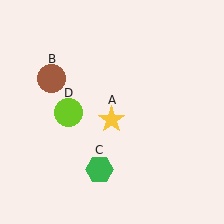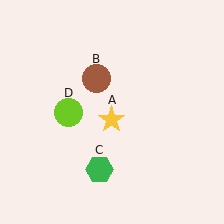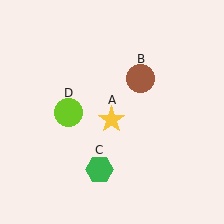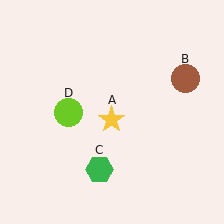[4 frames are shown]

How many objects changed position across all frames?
1 object changed position: brown circle (object B).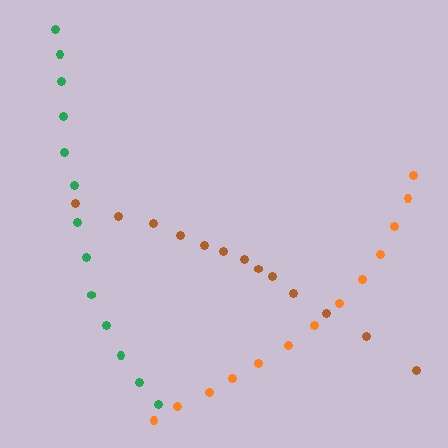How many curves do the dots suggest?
There are 3 distinct paths.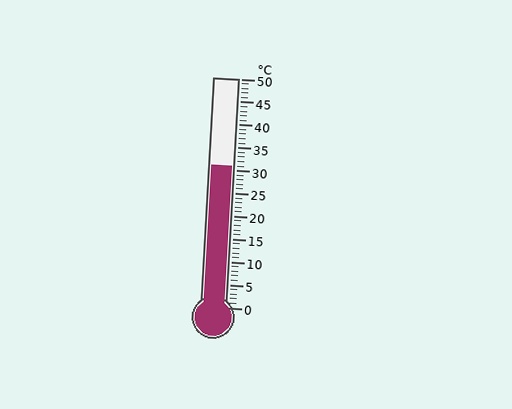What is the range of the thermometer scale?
The thermometer scale ranges from 0°C to 50°C.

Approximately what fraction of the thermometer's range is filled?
The thermometer is filled to approximately 60% of its range.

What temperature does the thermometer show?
The thermometer shows approximately 31°C.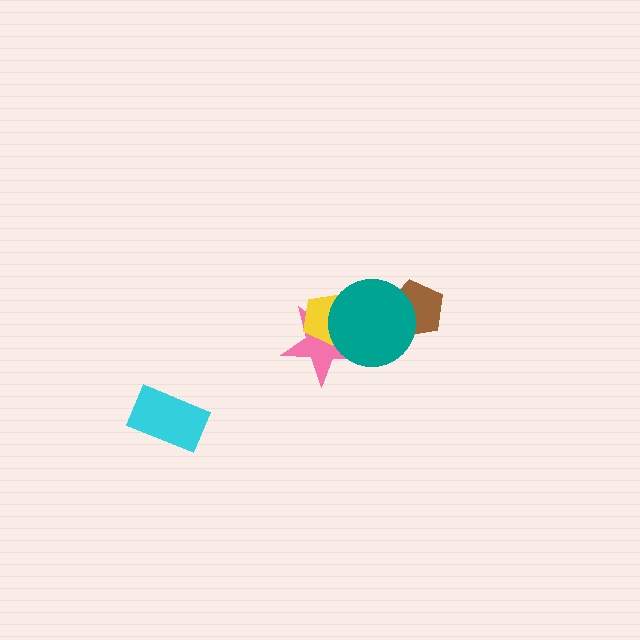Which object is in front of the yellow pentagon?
The teal circle is in front of the yellow pentagon.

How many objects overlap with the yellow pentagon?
2 objects overlap with the yellow pentagon.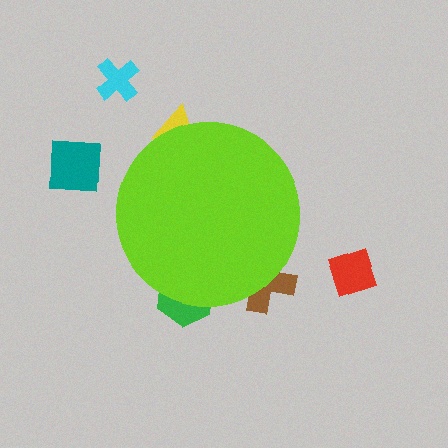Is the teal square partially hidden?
No, the teal square is fully visible.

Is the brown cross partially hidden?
Yes, the brown cross is partially hidden behind the lime circle.